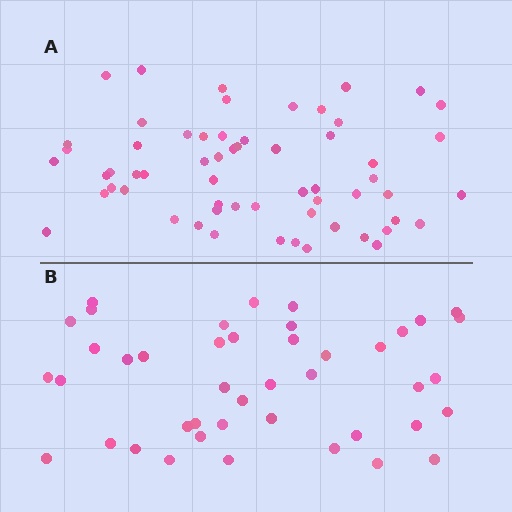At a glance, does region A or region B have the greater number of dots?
Region A (the top region) has more dots.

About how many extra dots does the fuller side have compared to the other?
Region A has approximately 15 more dots than region B.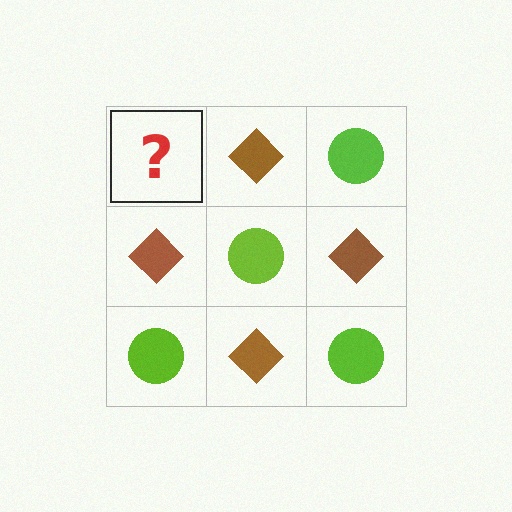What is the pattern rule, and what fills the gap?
The rule is that it alternates lime circle and brown diamond in a checkerboard pattern. The gap should be filled with a lime circle.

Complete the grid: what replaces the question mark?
The question mark should be replaced with a lime circle.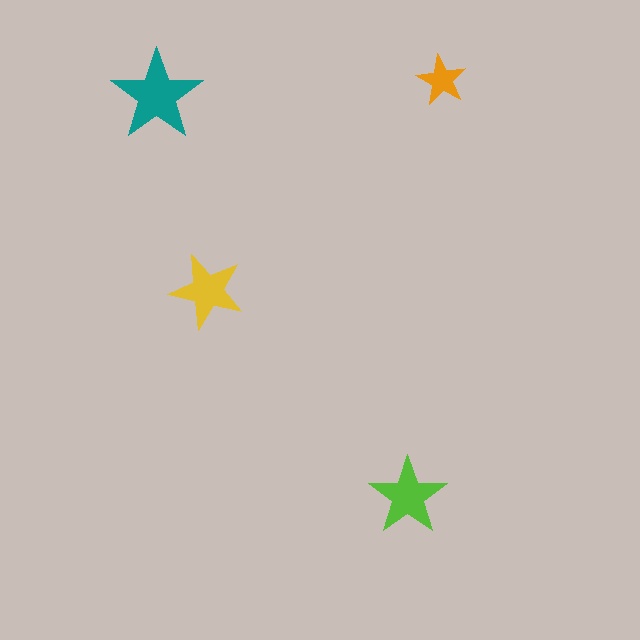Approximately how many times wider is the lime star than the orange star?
About 1.5 times wider.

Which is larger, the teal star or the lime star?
The teal one.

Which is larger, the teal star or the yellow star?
The teal one.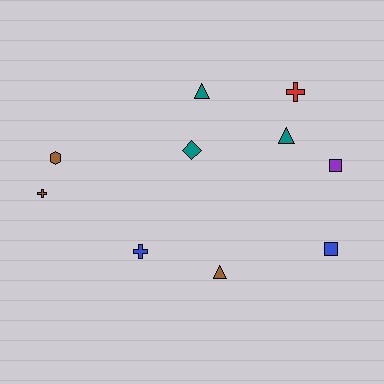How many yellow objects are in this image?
There are no yellow objects.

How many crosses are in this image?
There are 3 crosses.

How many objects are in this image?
There are 10 objects.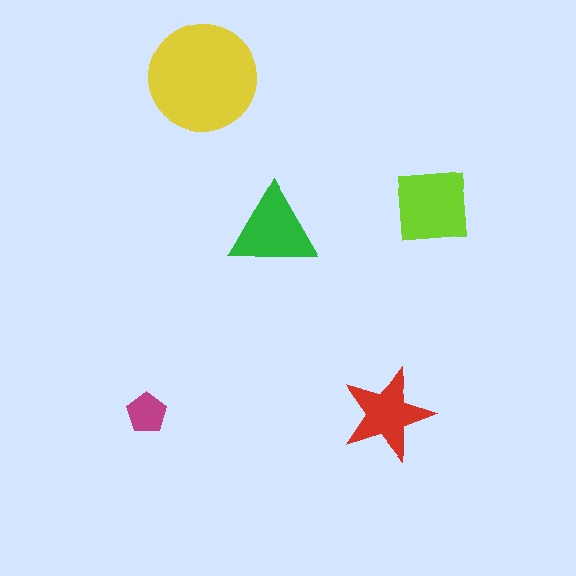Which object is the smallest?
The magenta pentagon.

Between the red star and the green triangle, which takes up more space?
The green triangle.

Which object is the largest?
The yellow circle.